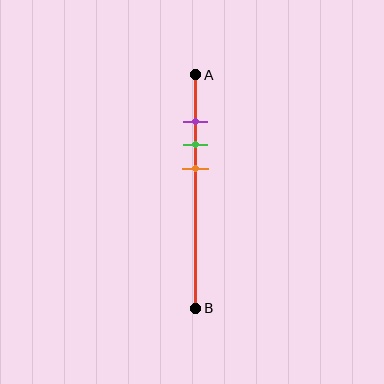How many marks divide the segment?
There are 3 marks dividing the segment.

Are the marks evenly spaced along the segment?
Yes, the marks are approximately evenly spaced.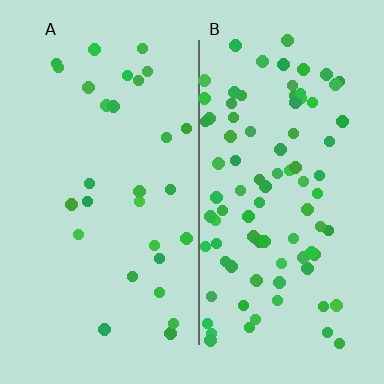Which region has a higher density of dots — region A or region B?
B (the right).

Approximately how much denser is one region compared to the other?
Approximately 3.1× — region B over region A.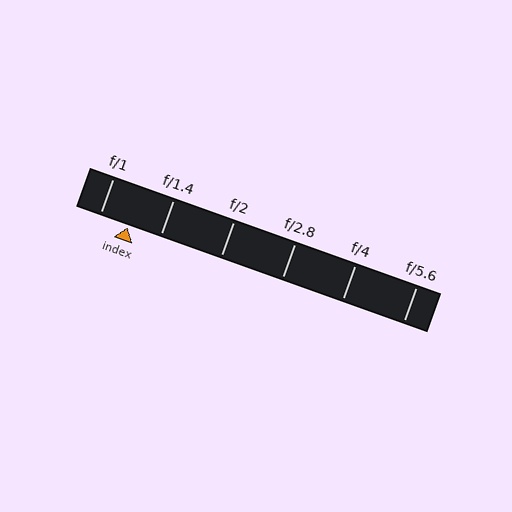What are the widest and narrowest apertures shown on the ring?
The widest aperture shown is f/1 and the narrowest is f/5.6.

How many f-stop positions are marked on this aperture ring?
There are 6 f-stop positions marked.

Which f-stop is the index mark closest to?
The index mark is closest to f/1.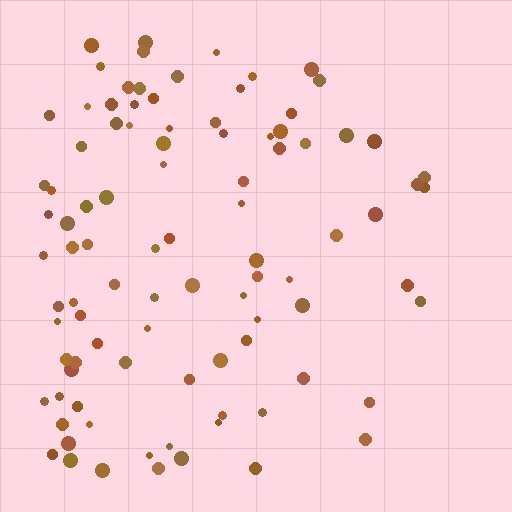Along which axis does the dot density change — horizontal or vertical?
Horizontal.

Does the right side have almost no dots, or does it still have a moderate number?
Still a moderate number, just noticeably fewer than the left.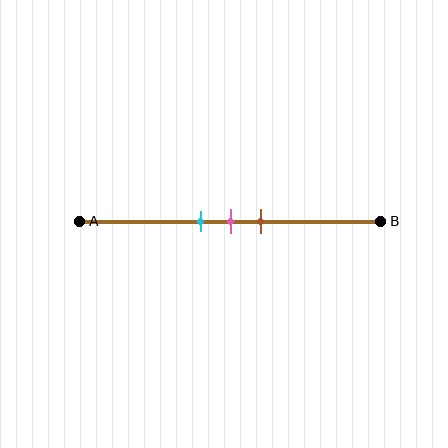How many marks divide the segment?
There are 3 marks dividing the segment.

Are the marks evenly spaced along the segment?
Yes, the marks are approximately evenly spaced.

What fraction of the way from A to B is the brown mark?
The brown mark is approximately 60% (0.6) of the way from A to B.